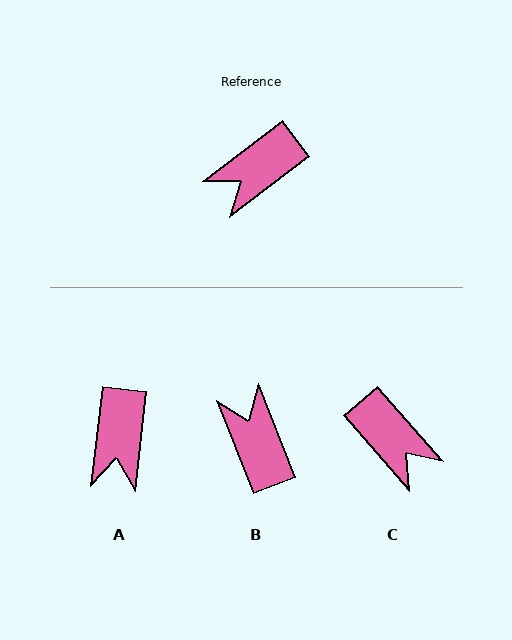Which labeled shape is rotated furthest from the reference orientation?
B, about 106 degrees away.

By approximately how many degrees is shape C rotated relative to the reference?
Approximately 93 degrees counter-clockwise.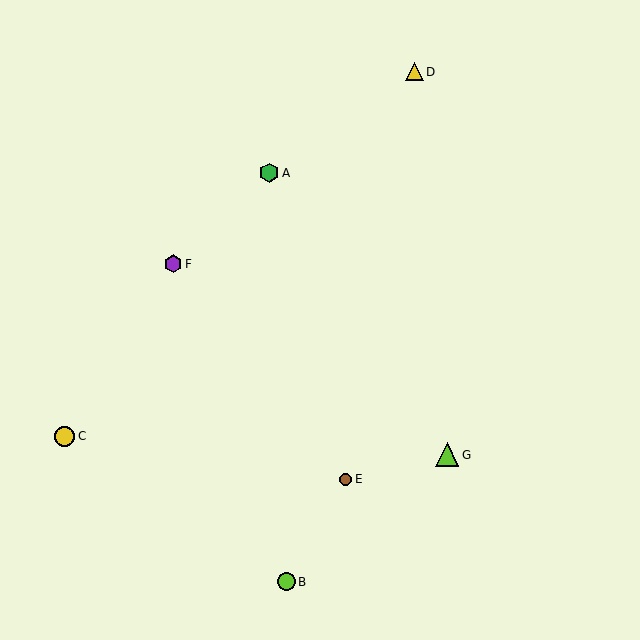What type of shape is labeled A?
Shape A is a green hexagon.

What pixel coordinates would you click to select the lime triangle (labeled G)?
Click at (447, 455) to select the lime triangle G.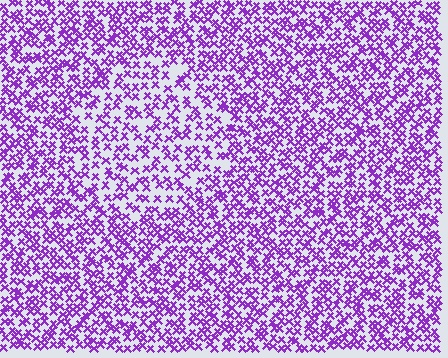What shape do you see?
I see a circle.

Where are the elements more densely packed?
The elements are more densely packed outside the circle boundary.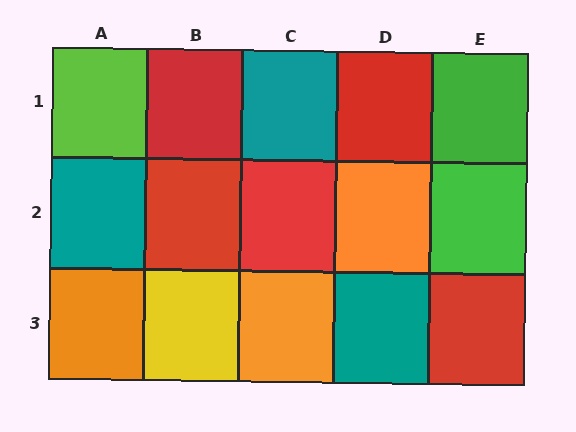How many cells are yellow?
1 cell is yellow.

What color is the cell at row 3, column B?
Yellow.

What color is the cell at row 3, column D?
Teal.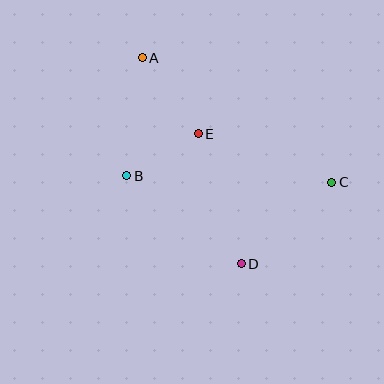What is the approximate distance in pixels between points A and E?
The distance between A and E is approximately 94 pixels.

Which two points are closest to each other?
Points B and E are closest to each other.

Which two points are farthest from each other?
Points A and D are farthest from each other.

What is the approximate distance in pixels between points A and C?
The distance between A and C is approximately 227 pixels.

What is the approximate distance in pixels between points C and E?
The distance between C and E is approximately 142 pixels.